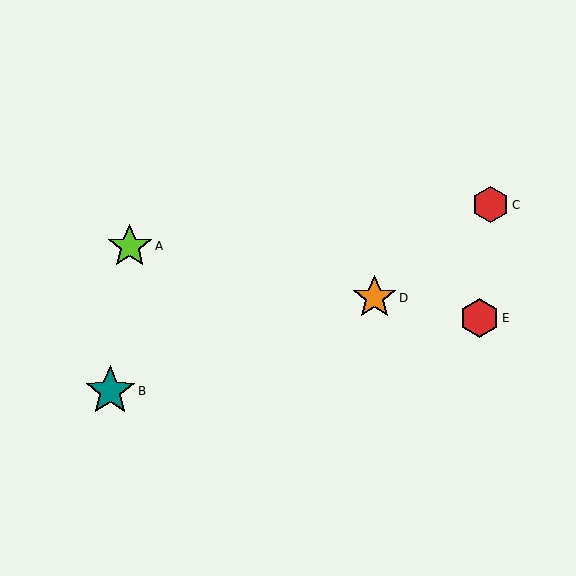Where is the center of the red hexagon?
The center of the red hexagon is at (491, 205).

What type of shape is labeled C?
Shape C is a red hexagon.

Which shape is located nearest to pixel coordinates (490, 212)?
The red hexagon (labeled C) at (491, 205) is nearest to that location.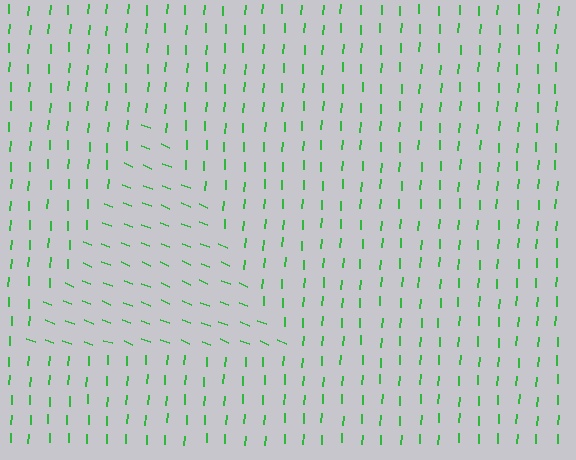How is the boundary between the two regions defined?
The boundary is defined purely by a change in line orientation (approximately 72 degrees difference). All lines are the same color and thickness.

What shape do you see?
I see a triangle.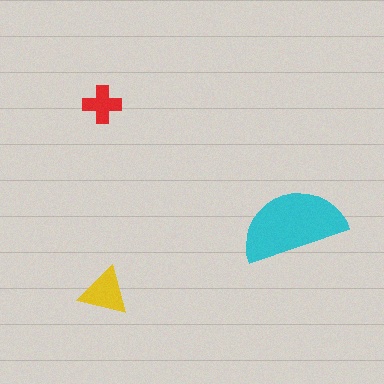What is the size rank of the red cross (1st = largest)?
3rd.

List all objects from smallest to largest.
The red cross, the yellow triangle, the cyan semicircle.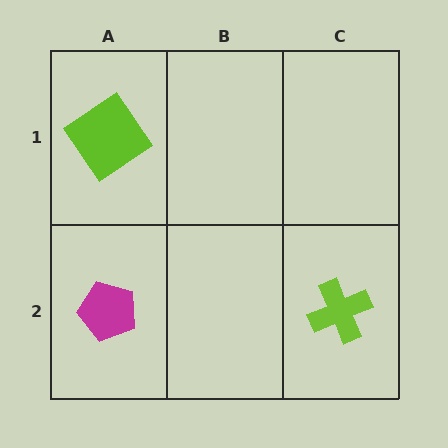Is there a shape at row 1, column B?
No, that cell is empty.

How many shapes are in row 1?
1 shape.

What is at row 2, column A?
A magenta pentagon.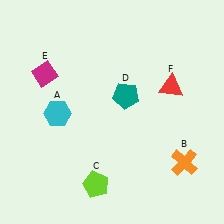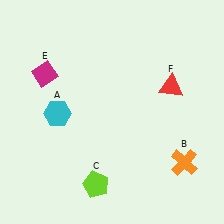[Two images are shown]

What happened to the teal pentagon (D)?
The teal pentagon (D) was removed in Image 2. It was in the top-right area of Image 1.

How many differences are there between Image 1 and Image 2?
There is 1 difference between the two images.